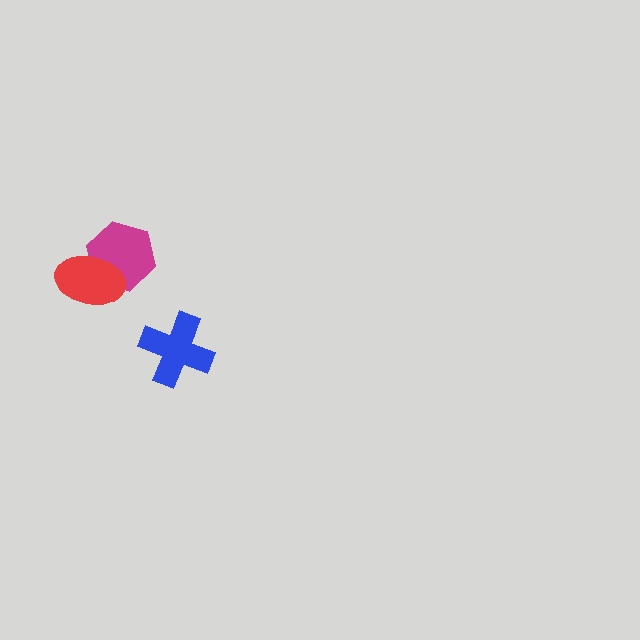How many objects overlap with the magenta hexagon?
1 object overlaps with the magenta hexagon.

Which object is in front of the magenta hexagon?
The red ellipse is in front of the magenta hexagon.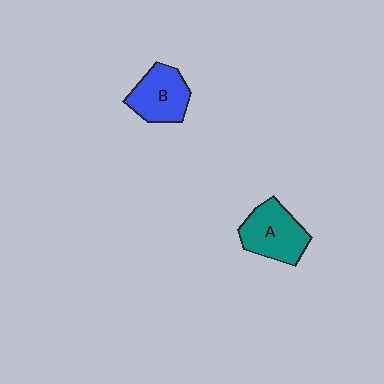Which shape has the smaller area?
Shape B (blue).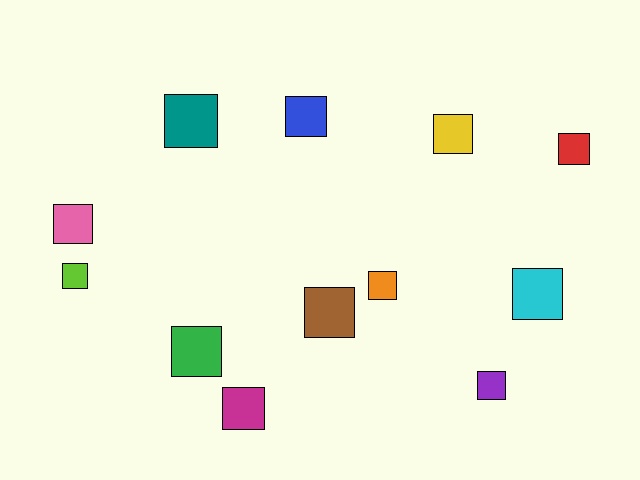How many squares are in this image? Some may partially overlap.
There are 12 squares.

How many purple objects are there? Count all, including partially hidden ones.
There is 1 purple object.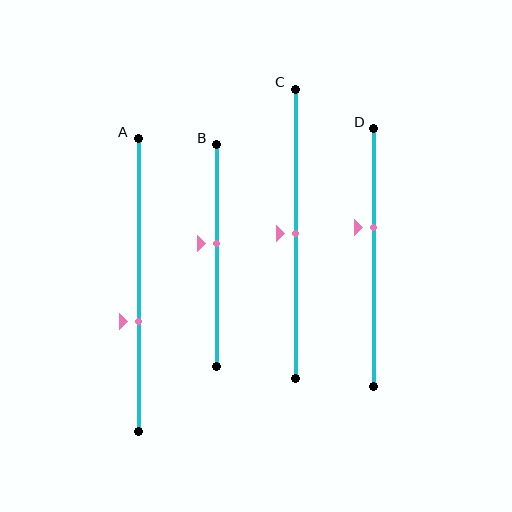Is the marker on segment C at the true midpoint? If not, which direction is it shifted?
Yes, the marker on segment C is at the true midpoint.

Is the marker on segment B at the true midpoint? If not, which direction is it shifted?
No, the marker on segment B is shifted upward by about 5% of the segment length.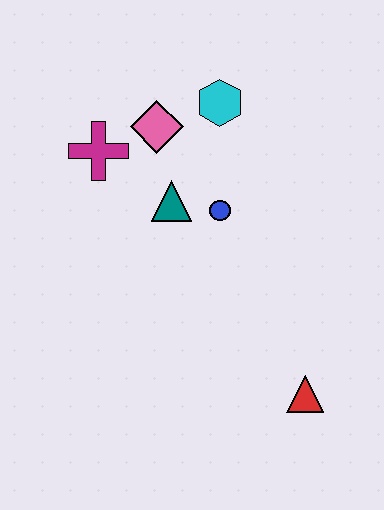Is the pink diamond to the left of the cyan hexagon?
Yes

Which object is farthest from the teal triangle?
The red triangle is farthest from the teal triangle.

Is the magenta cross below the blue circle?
No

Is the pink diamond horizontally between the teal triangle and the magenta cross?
Yes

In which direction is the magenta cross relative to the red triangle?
The magenta cross is above the red triangle.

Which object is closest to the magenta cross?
The pink diamond is closest to the magenta cross.